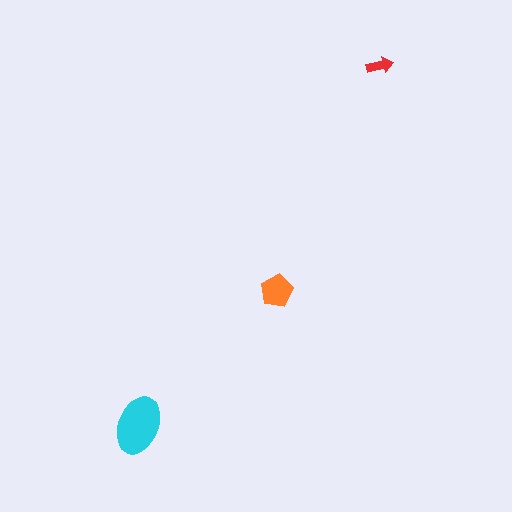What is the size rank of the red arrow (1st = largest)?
3rd.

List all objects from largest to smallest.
The cyan ellipse, the orange pentagon, the red arrow.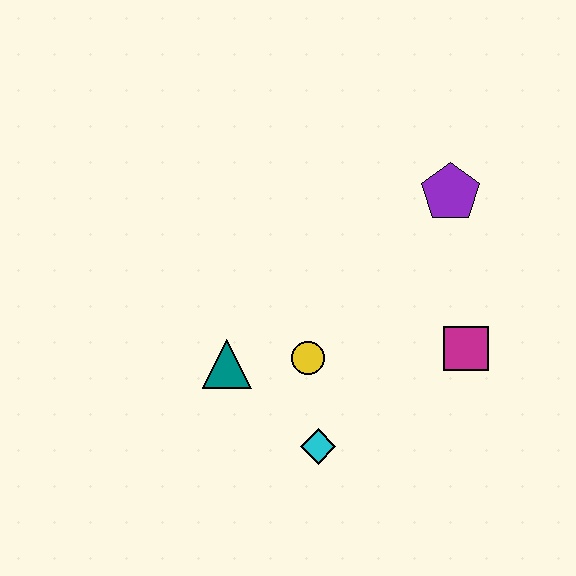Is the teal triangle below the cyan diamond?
No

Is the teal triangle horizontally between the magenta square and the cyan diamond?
No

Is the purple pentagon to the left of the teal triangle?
No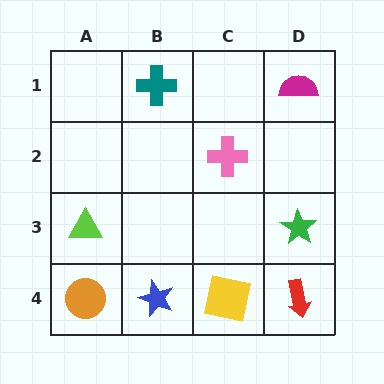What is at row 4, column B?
A blue star.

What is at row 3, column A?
A lime triangle.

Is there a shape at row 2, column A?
No, that cell is empty.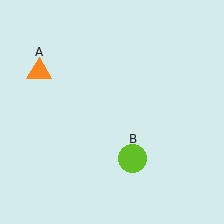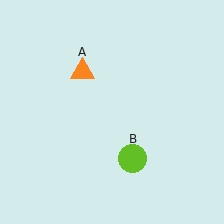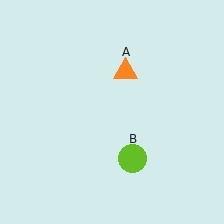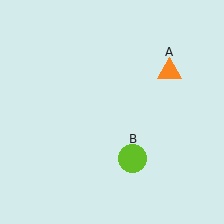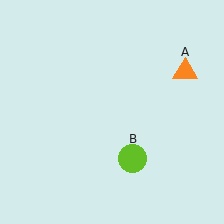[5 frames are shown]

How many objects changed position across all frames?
1 object changed position: orange triangle (object A).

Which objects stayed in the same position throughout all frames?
Lime circle (object B) remained stationary.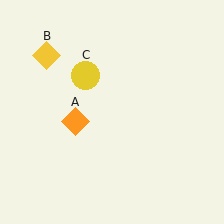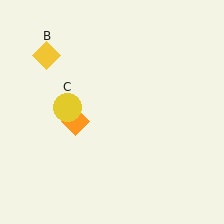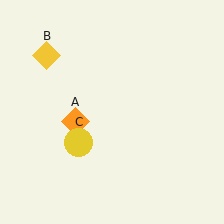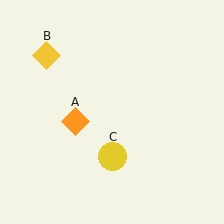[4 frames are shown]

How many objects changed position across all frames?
1 object changed position: yellow circle (object C).